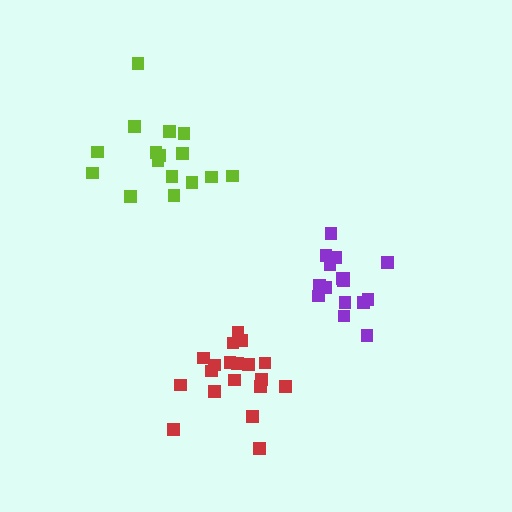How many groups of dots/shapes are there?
There are 3 groups.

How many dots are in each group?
Group 1: 16 dots, Group 2: 19 dots, Group 3: 17 dots (52 total).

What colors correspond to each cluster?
The clusters are colored: purple, red, lime.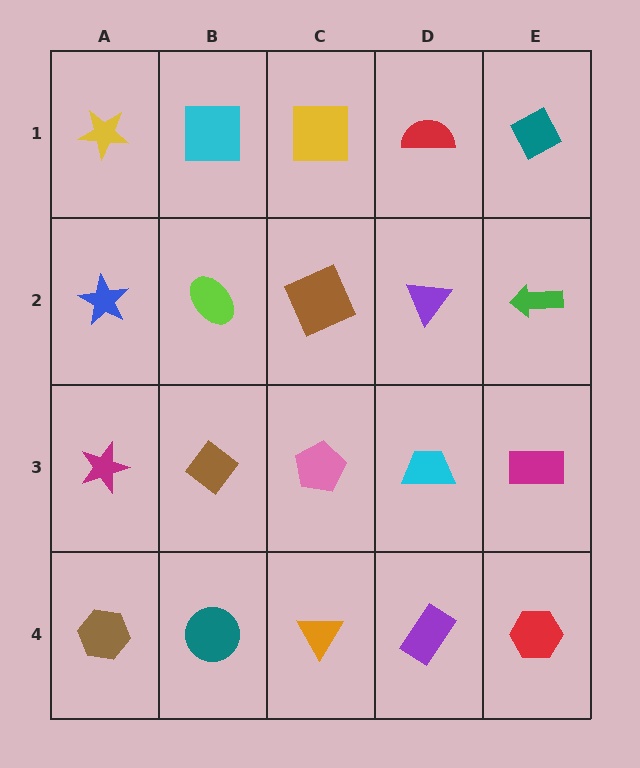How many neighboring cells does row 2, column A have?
3.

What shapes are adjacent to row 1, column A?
A blue star (row 2, column A), a cyan square (row 1, column B).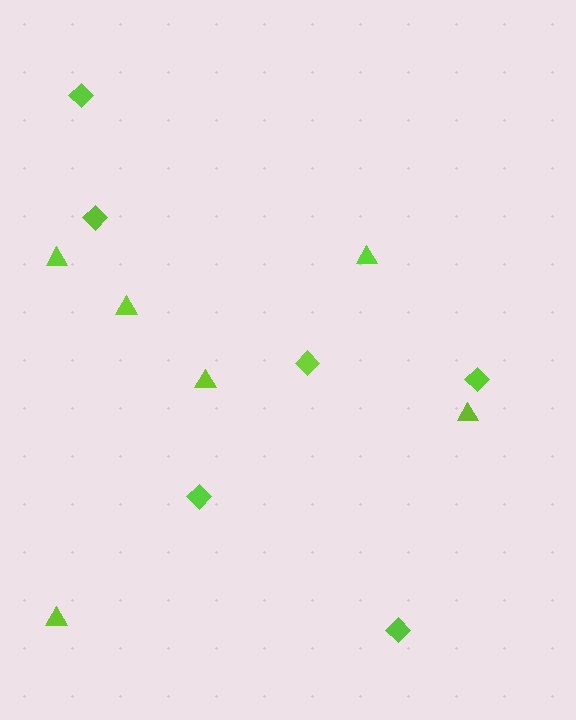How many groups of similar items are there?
There are 2 groups: one group of triangles (6) and one group of diamonds (6).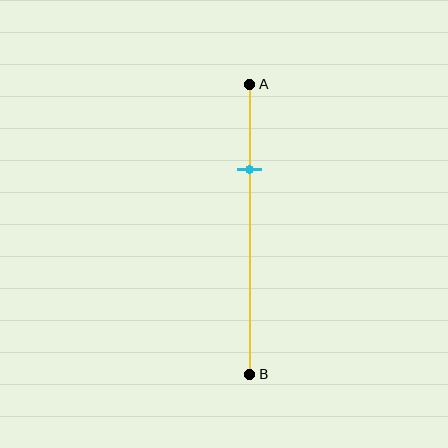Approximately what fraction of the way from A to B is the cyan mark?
The cyan mark is approximately 30% of the way from A to B.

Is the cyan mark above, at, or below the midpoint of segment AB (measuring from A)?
The cyan mark is above the midpoint of segment AB.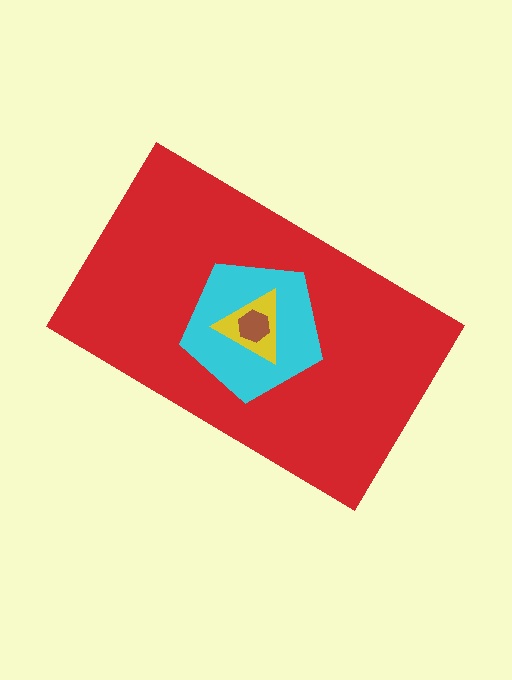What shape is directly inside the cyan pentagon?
The yellow triangle.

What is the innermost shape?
The brown hexagon.